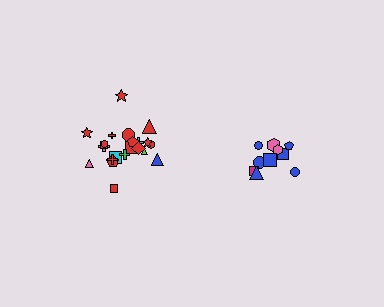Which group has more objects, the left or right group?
The left group.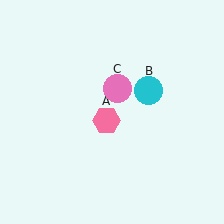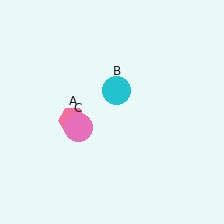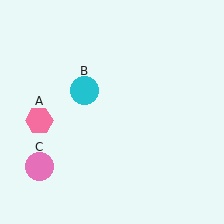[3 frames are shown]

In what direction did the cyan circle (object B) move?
The cyan circle (object B) moved left.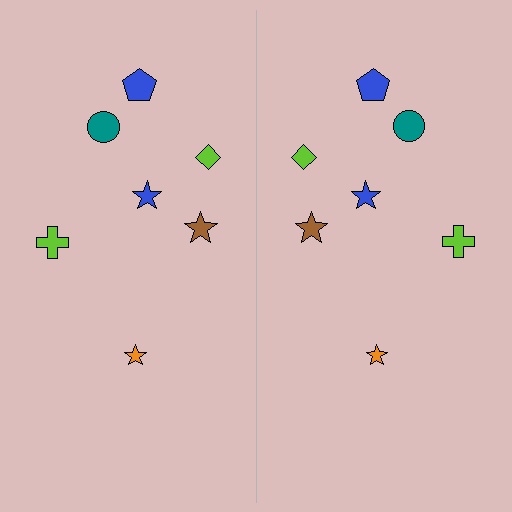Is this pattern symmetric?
Yes, this pattern has bilateral (reflection) symmetry.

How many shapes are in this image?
There are 14 shapes in this image.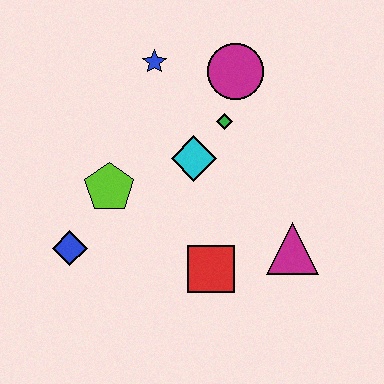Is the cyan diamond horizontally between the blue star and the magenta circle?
Yes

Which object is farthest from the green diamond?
The blue diamond is farthest from the green diamond.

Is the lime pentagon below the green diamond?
Yes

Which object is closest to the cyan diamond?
The green diamond is closest to the cyan diamond.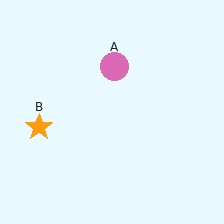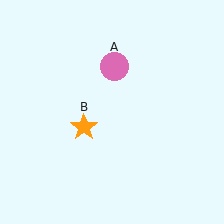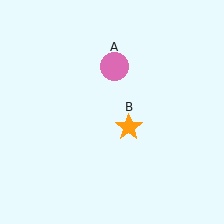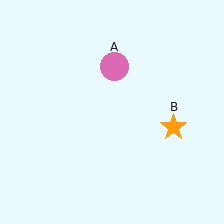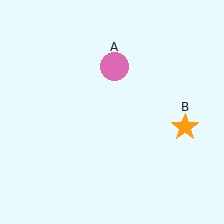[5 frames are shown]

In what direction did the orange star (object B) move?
The orange star (object B) moved right.